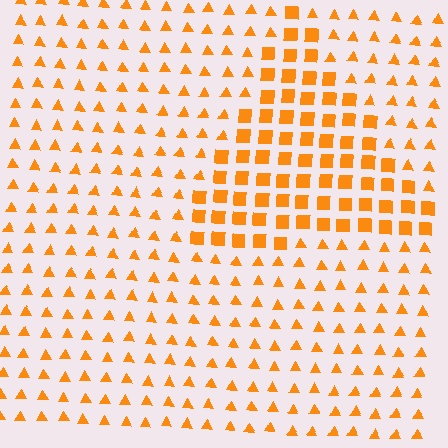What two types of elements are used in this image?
The image uses squares inside the triangle region and triangles outside it.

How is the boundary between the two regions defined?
The boundary is defined by a change in element shape: squares inside vs. triangles outside. All elements share the same color and spacing.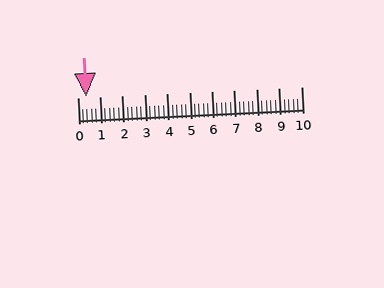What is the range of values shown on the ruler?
The ruler shows values from 0 to 10.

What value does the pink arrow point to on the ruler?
The pink arrow points to approximately 0.4.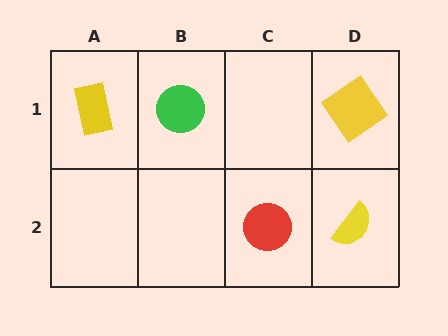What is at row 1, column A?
A yellow rectangle.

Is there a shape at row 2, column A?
No, that cell is empty.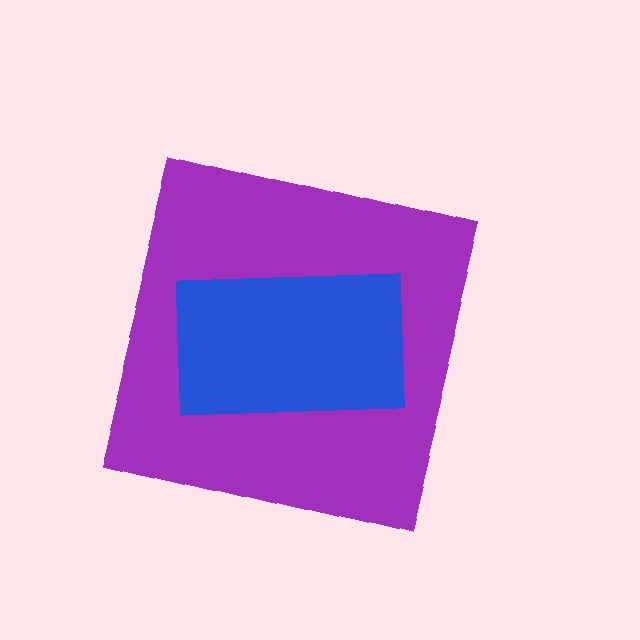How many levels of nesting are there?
2.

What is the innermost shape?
The blue rectangle.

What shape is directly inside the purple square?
The blue rectangle.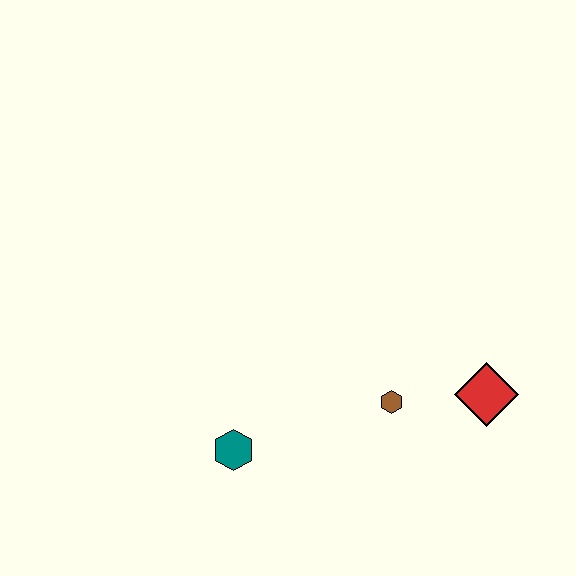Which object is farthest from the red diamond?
The teal hexagon is farthest from the red diamond.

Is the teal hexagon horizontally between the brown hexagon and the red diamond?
No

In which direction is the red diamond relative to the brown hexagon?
The red diamond is to the right of the brown hexagon.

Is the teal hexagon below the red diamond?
Yes